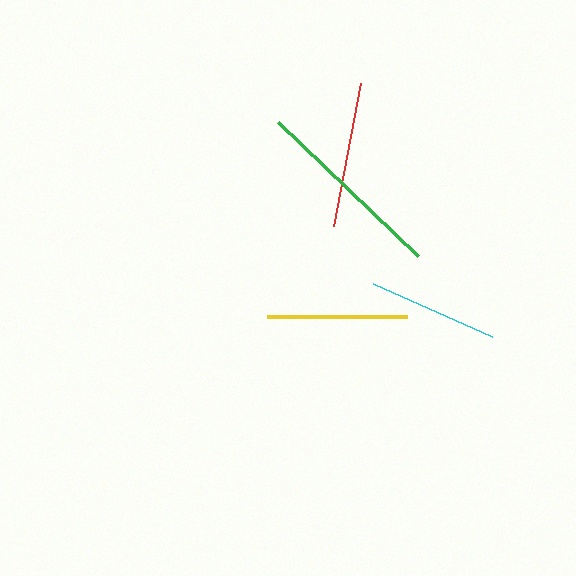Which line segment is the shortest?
The cyan line is the shortest at approximately 129 pixels.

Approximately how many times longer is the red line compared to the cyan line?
The red line is approximately 1.1 times the length of the cyan line.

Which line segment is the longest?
The green line is the longest at approximately 194 pixels.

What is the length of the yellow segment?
The yellow segment is approximately 139 pixels long.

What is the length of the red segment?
The red segment is approximately 145 pixels long.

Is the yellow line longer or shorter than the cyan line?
The yellow line is longer than the cyan line.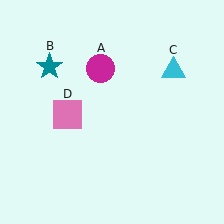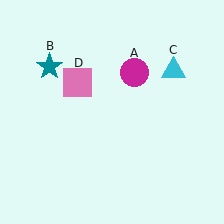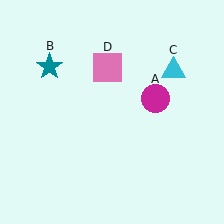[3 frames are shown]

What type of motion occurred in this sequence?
The magenta circle (object A), pink square (object D) rotated clockwise around the center of the scene.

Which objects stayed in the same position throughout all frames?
Teal star (object B) and cyan triangle (object C) remained stationary.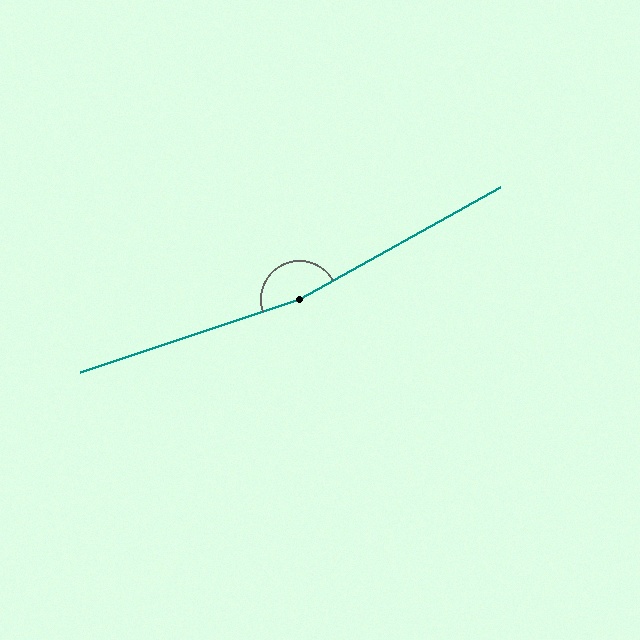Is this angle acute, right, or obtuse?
It is obtuse.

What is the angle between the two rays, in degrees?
Approximately 169 degrees.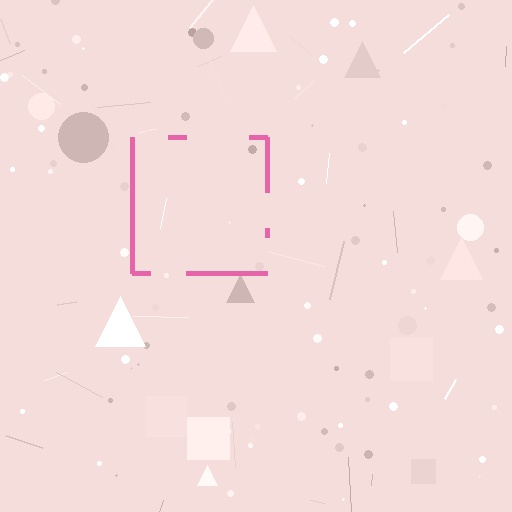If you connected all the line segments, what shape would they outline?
They would outline a square.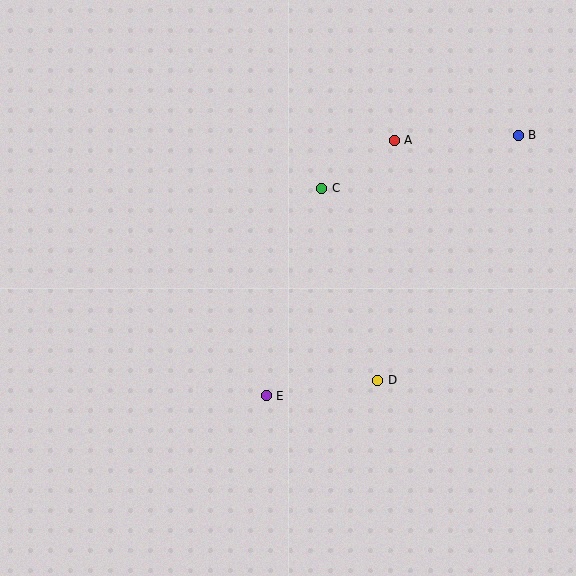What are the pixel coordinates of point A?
Point A is at (394, 140).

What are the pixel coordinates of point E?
Point E is at (266, 396).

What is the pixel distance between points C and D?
The distance between C and D is 200 pixels.